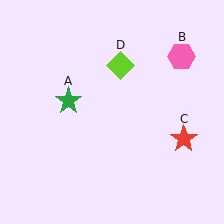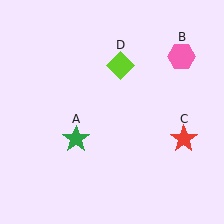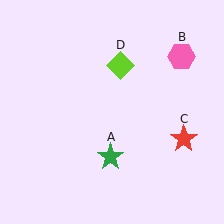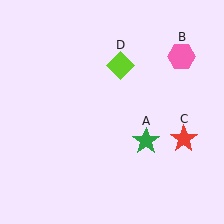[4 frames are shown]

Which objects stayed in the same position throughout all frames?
Pink hexagon (object B) and red star (object C) and lime diamond (object D) remained stationary.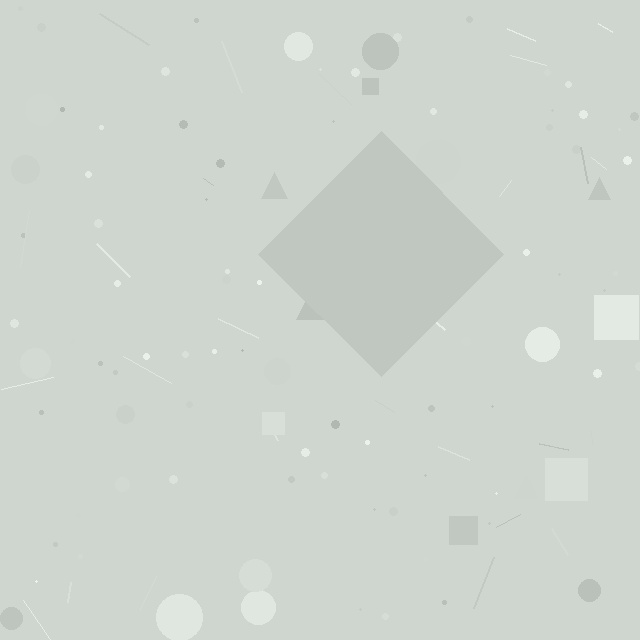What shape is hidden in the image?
A diamond is hidden in the image.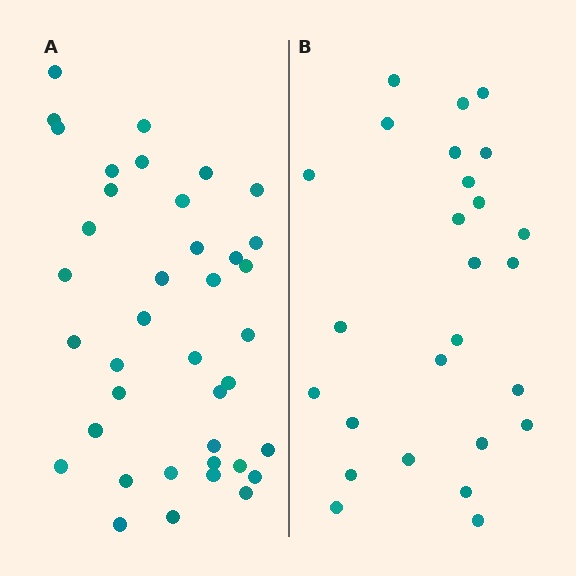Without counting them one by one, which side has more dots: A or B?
Region A (the left region) has more dots.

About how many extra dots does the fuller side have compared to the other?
Region A has approximately 15 more dots than region B.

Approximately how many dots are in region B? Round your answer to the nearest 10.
About 30 dots. (The exact count is 26, which rounds to 30.)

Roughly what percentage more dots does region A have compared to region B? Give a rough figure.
About 50% more.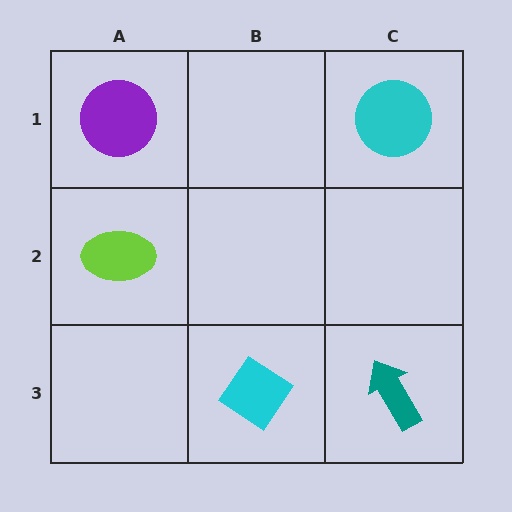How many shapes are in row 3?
2 shapes.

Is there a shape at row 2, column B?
No, that cell is empty.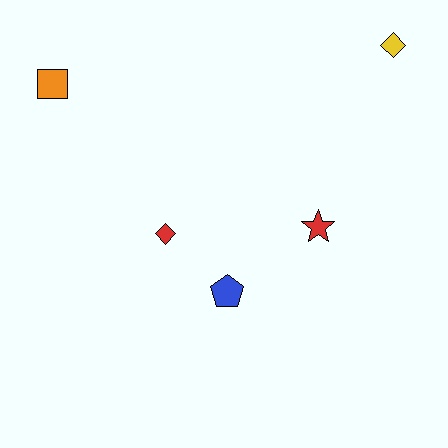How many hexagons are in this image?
There are no hexagons.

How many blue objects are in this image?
There is 1 blue object.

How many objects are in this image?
There are 5 objects.